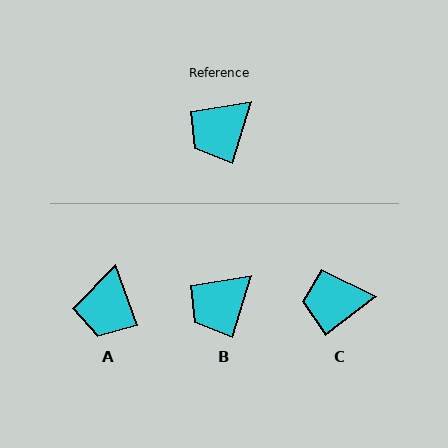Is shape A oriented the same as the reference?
No, it is off by about 36 degrees.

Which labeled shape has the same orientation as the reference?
B.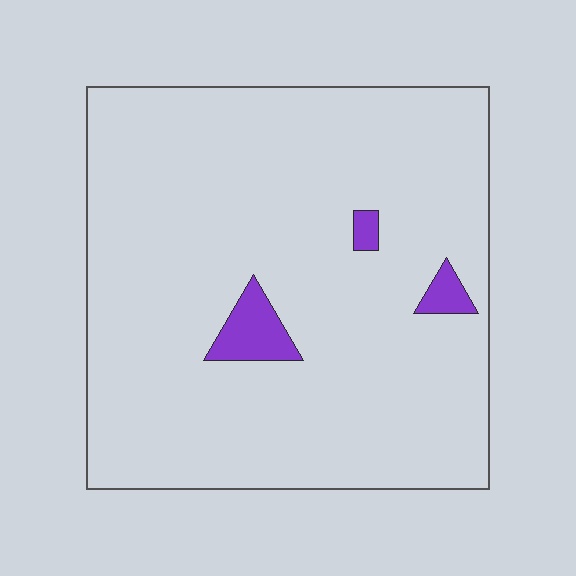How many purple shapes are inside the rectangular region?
3.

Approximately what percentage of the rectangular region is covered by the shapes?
Approximately 5%.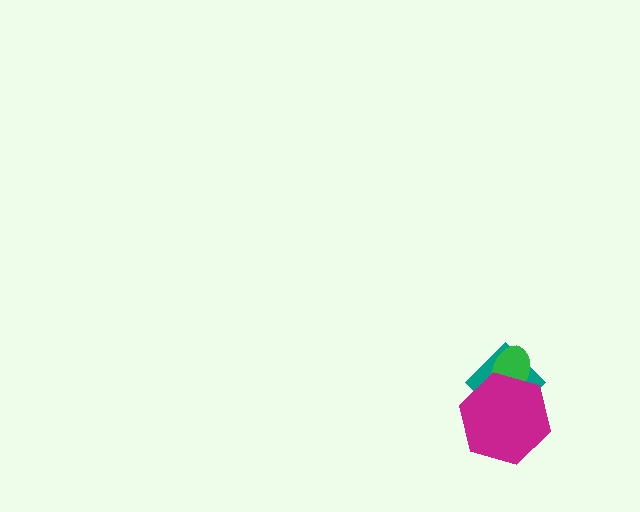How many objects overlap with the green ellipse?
2 objects overlap with the green ellipse.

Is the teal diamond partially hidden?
Yes, it is partially covered by another shape.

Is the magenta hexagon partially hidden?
No, no other shape covers it.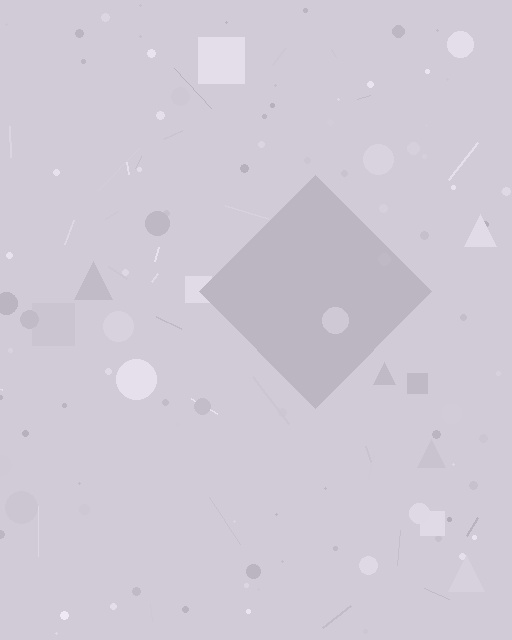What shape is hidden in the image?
A diamond is hidden in the image.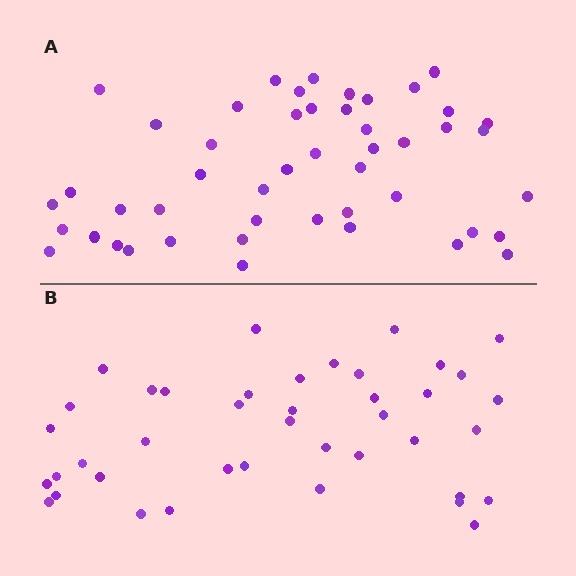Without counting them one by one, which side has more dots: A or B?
Region A (the top region) has more dots.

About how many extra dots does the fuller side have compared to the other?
Region A has roughly 8 or so more dots than region B.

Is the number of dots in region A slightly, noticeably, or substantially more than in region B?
Region A has only slightly more — the two regions are fairly close. The ratio is roughly 1.2 to 1.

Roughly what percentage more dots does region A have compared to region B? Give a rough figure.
About 15% more.